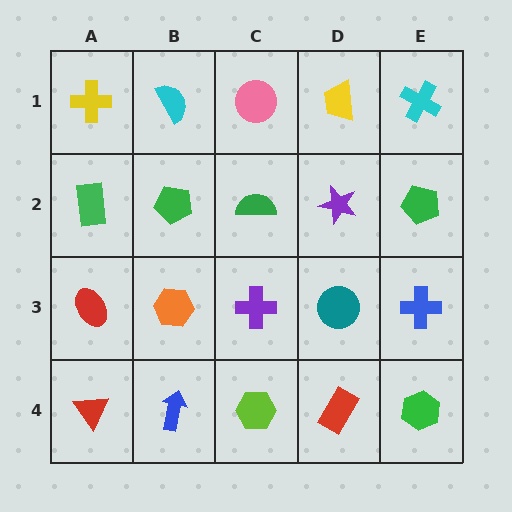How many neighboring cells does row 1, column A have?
2.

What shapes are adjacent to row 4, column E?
A blue cross (row 3, column E), a red rectangle (row 4, column D).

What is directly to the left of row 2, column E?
A purple star.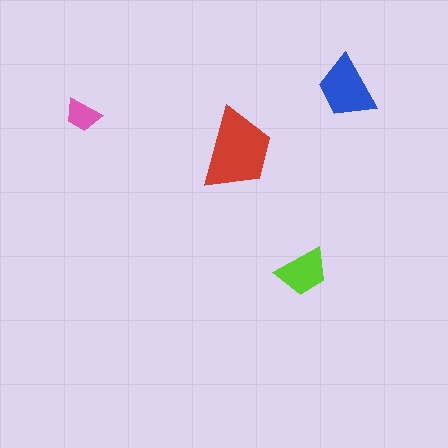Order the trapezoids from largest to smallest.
the red one, the blue one, the lime one, the pink one.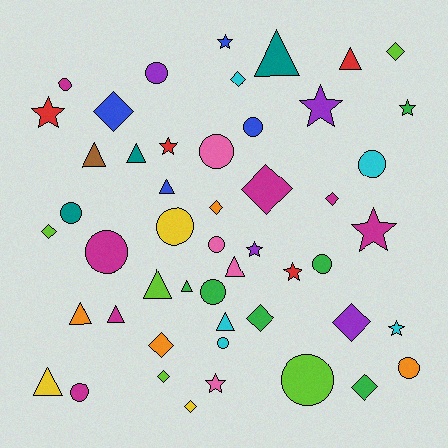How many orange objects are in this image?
There are 4 orange objects.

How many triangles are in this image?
There are 12 triangles.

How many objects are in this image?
There are 50 objects.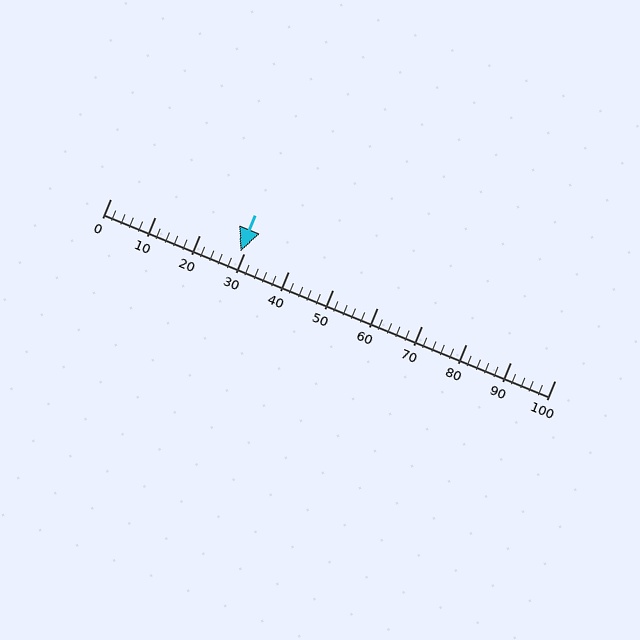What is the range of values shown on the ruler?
The ruler shows values from 0 to 100.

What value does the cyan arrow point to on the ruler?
The cyan arrow points to approximately 29.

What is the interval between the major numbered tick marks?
The major tick marks are spaced 10 units apart.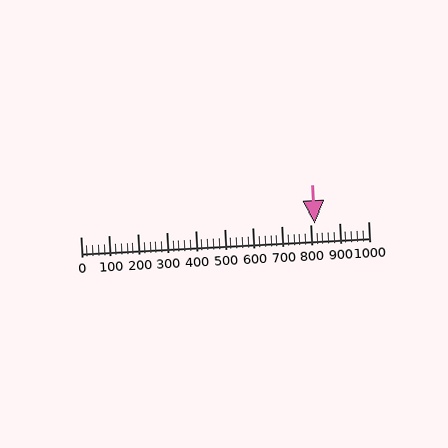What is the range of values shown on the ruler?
The ruler shows values from 0 to 1000.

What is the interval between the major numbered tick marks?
The major tick marks are spaced 100 units apart.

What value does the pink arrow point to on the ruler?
The pink arrow points to approximately 815.